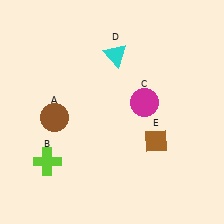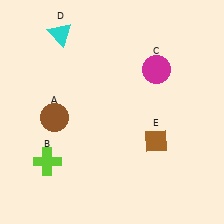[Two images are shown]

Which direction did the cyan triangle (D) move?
The cyan triangle (D) moved left.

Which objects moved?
The objects that moved are: the magenta circle (C), the cyan triangle (D).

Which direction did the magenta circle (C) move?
The magenta circle (C) moved up.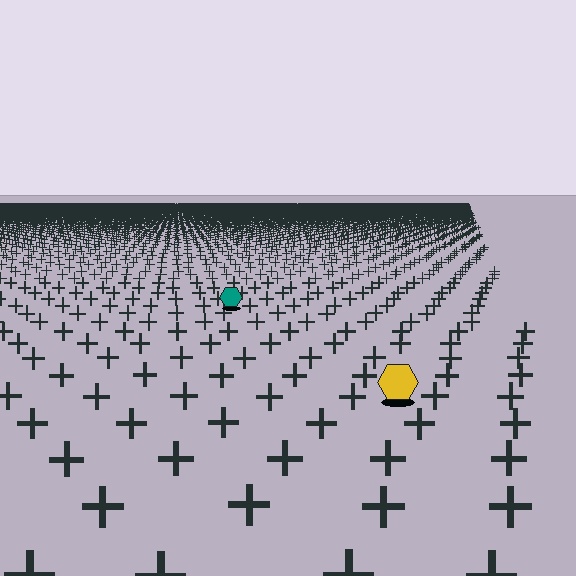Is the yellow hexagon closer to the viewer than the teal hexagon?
Yes. The yellow hexagon is closer — you can tell from the texture gradient: the ground texture is coarser near it.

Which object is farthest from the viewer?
The teal hexagon is farthest from the viewer. It appears smaller and the ground texture around it is denser.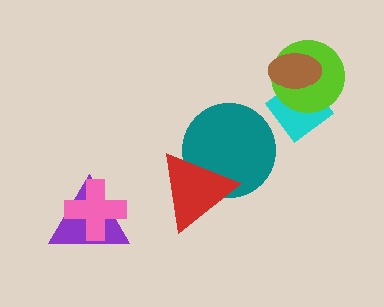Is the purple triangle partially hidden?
Yes, it is partially covered by another shape.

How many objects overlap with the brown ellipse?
2 objects overlap with the brown ellipse.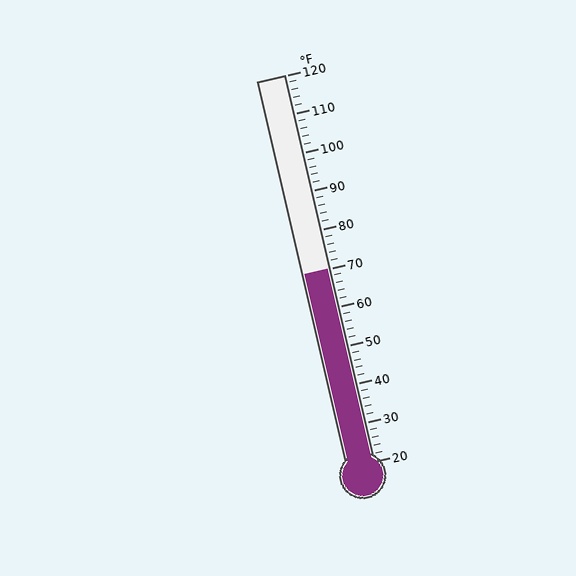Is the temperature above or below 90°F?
The temperature is below 90°F.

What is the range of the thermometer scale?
The thermometer scale ranges from 20°F to 120°F.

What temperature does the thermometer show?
The thermometer shows approximately 70°F.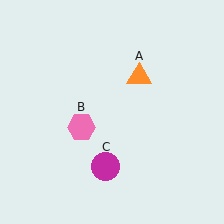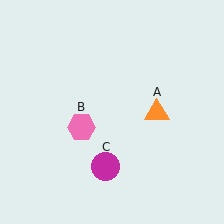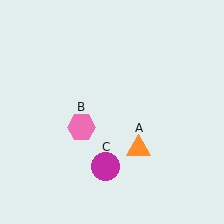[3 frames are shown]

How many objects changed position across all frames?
1 object changed position: orange triangle (object A).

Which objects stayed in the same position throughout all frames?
Pink hexagon (object B) and magenta circle (object C) remained stationary.